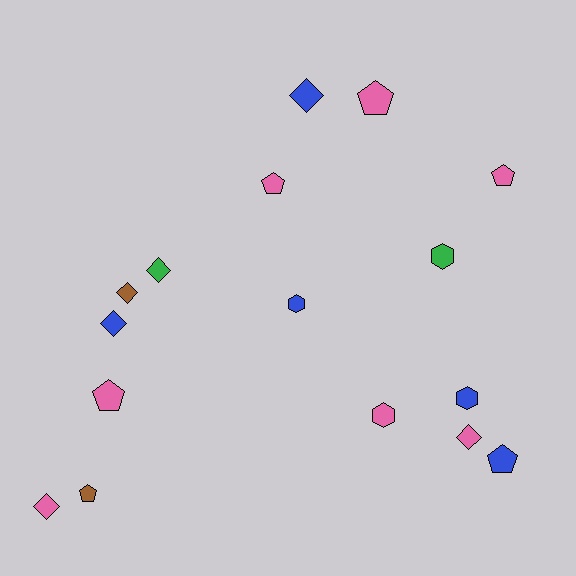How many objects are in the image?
There are 16 objects.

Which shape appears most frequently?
Pentagon, with 6 objects.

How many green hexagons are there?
There is 1 green hexagon.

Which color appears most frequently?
Pink, with 7 objects.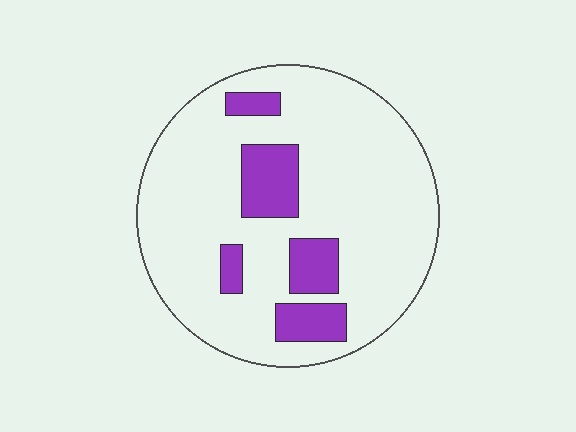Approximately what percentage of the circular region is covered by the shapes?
Approximately 15%.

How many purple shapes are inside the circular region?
5.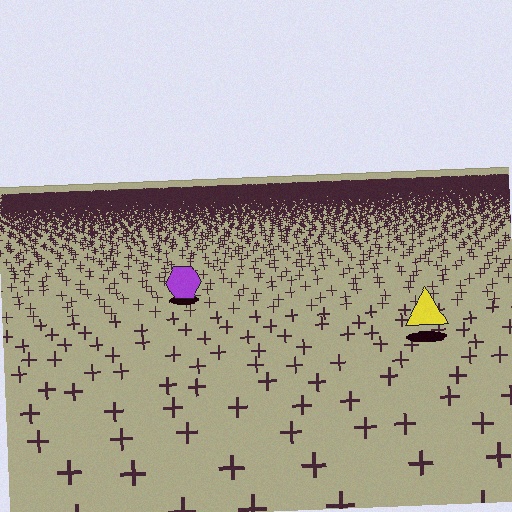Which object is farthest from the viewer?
The purple hexagon is farthest from the viewer. It appears smaller and the ground texture around it is denser.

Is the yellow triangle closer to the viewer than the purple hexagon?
Yes. The yellow triangle is closer — you can tell from the texture gradient: the ground texture is coarser near it.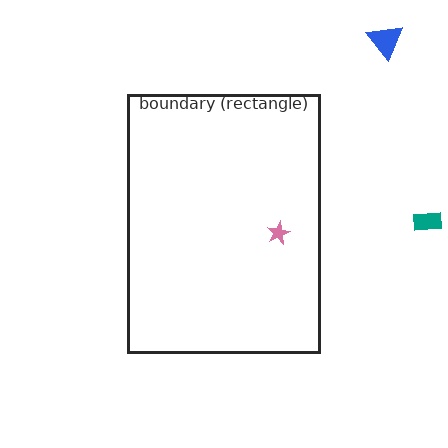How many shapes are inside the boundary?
1 inside, 2 outside.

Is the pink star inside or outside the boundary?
Inside.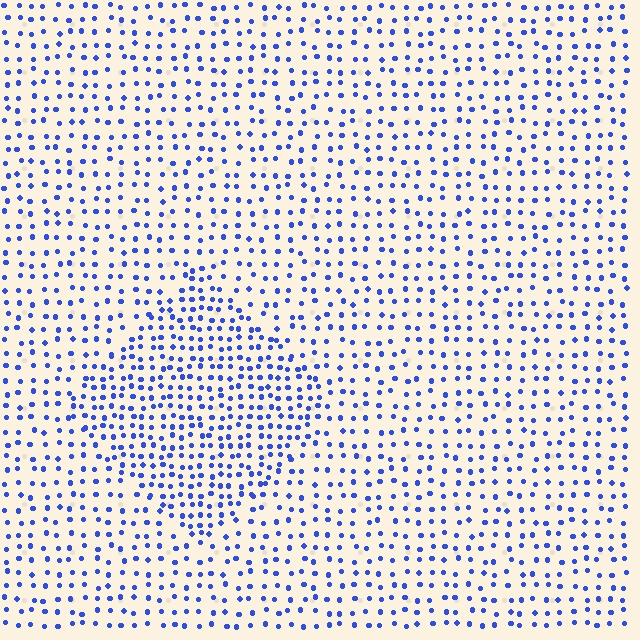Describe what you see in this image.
The image contains small blue elements arranged at two different densities. A diamond-shaped region is visible where the elements are more densely packed than the surrounding area.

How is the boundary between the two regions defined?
The boundary is defined by a change in element density (approximately 1.7x ratio). All elements are the same color, size, and shape.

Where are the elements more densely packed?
The elements are more densely packed inside the diamond boundary.